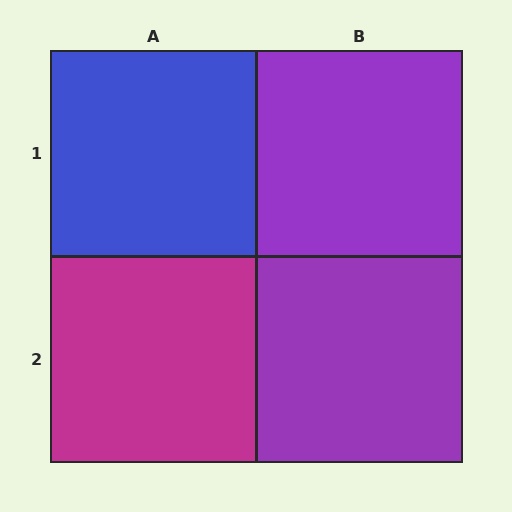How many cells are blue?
1 cell is blue.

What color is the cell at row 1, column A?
Blue.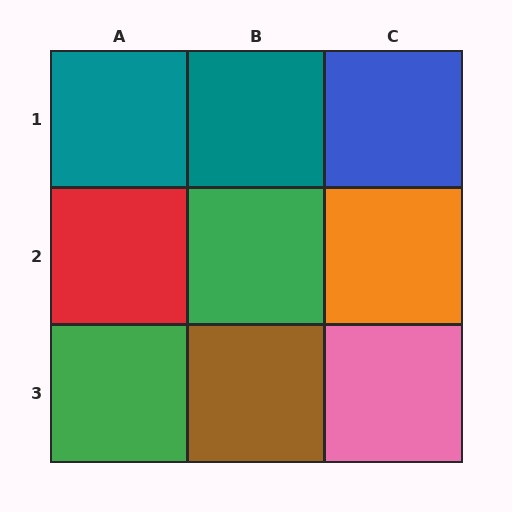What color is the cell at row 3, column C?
Pink.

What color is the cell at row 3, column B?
Brown.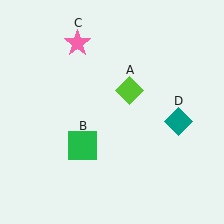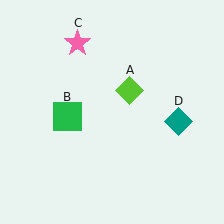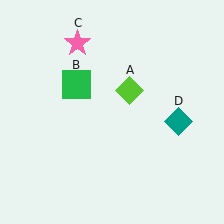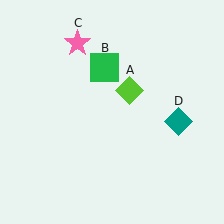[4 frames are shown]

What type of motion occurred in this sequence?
The green square (object B) rotated clockwise around the center of the scene.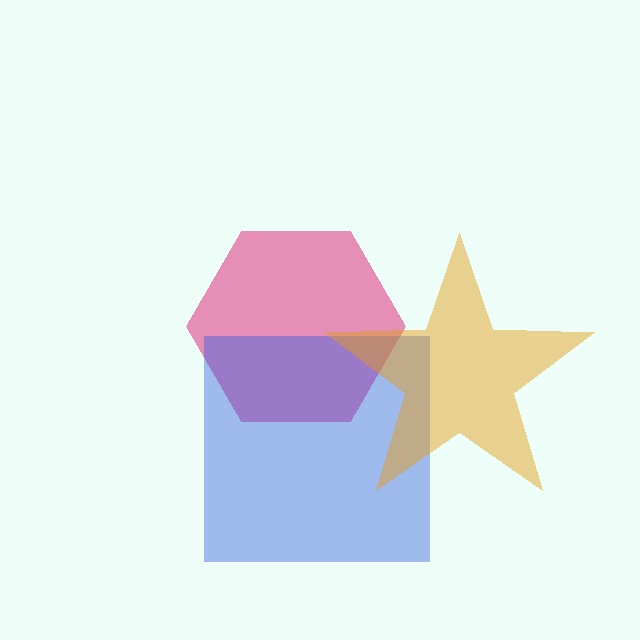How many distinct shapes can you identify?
There are 3 distinct shapes: a pink hexagon, a blue square, an orange star.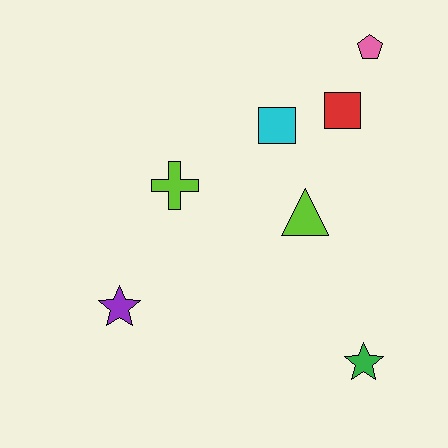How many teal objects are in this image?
There are no teal objects.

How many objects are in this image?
There are 7 objects.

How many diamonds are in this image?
There are no diamonds.